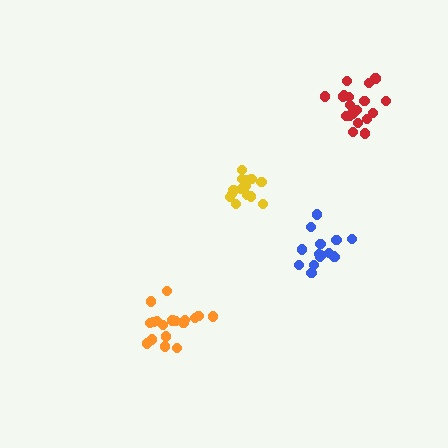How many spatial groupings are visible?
There are 4 spatial groupings.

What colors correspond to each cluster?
The clusters are colored: blue, red, yellow, orange.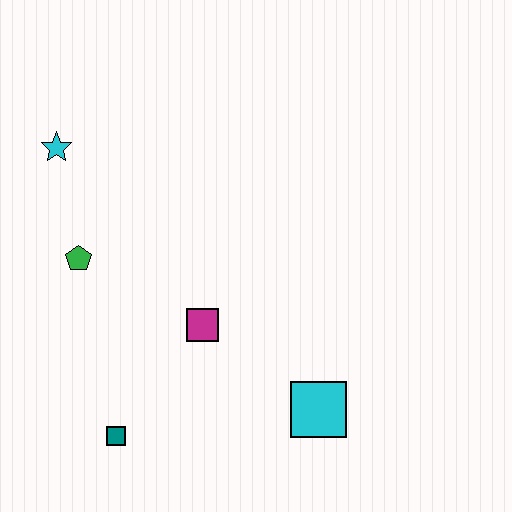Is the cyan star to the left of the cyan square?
Yes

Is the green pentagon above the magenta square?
Yes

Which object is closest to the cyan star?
The green pentagon is closest to the cyan star.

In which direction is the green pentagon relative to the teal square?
The green pentagon is above the teal square.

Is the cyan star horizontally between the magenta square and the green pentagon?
No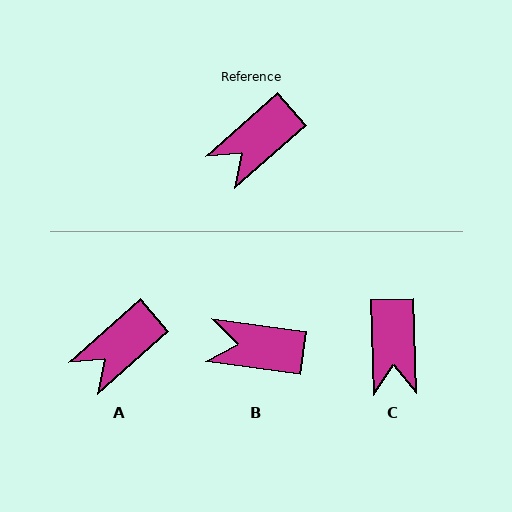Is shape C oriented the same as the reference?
No, it is off by about 50 degrees.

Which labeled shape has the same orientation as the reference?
A.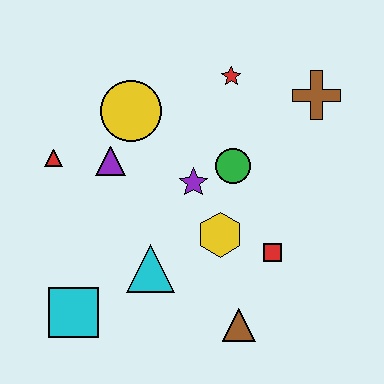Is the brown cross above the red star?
No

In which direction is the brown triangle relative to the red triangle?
The brown triangle is to the right of the red triangle.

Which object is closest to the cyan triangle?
The yellow hexagon is closest to the cyan triangle.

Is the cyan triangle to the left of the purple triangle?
No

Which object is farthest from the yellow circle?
The brown triangle is farthest from the yellow circle.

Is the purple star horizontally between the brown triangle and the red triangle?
Yes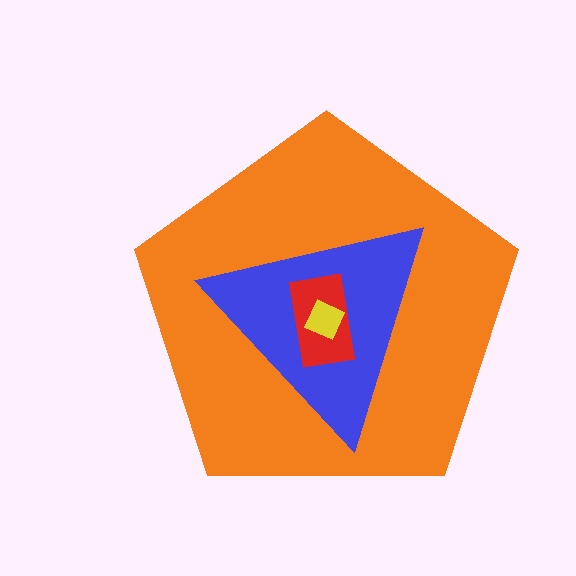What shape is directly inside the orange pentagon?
The blue triangle.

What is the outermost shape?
The orange pentagon.